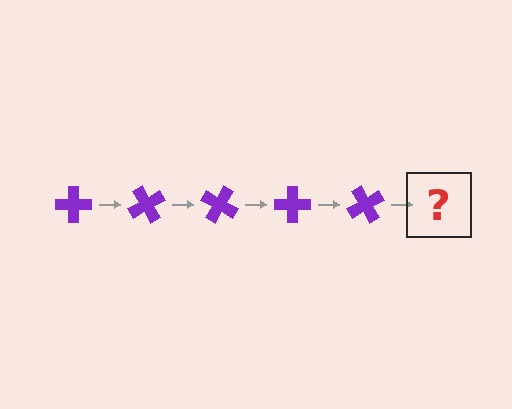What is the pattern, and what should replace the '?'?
The pattern is that the cross rotates 60 degrees each step. The '?' should be a purple cross rotated 300 degrees.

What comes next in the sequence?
The next element should be a purple cross rotated 300 degrees.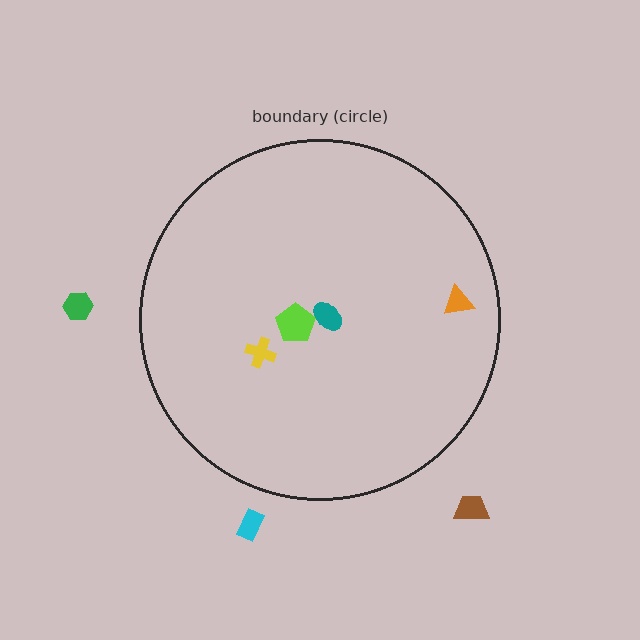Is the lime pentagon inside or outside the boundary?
Inside.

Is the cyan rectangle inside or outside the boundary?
Outside.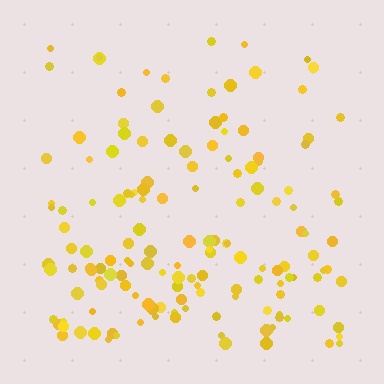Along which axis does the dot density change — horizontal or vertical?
Vertical.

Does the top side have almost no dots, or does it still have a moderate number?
Still a moderate number, just noticeably fewer than the bottom.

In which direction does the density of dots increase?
From top to bottom, with the bottom side densest.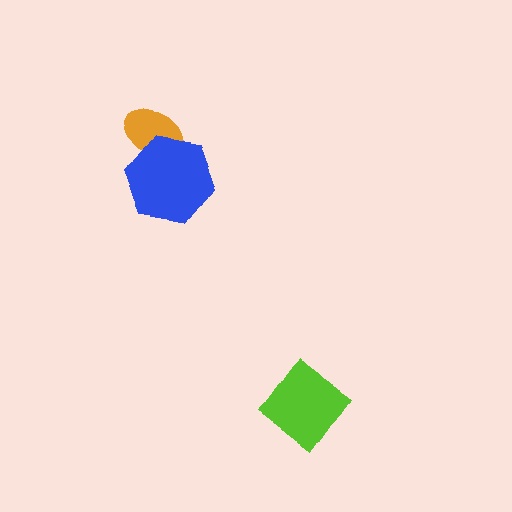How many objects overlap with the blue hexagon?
1 object overlaps with the blue hexagon.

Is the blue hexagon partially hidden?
No, no other shape covers it.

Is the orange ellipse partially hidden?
Yes, it is partially covered by another shape.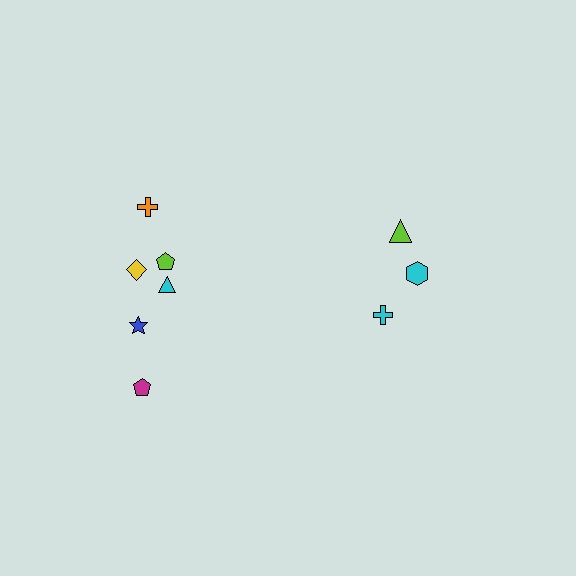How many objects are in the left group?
There are 6 objects.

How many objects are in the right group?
There are 3 objects.